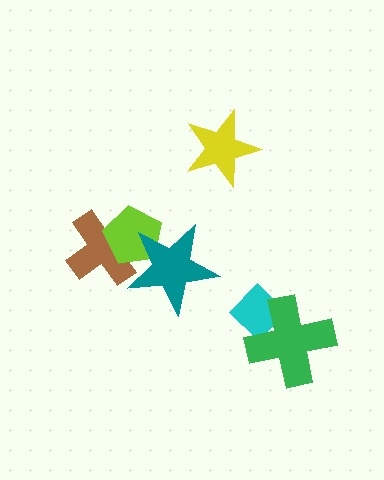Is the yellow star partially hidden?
No, no other shape covers it.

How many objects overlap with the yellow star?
0 objects overlap with the yellow star.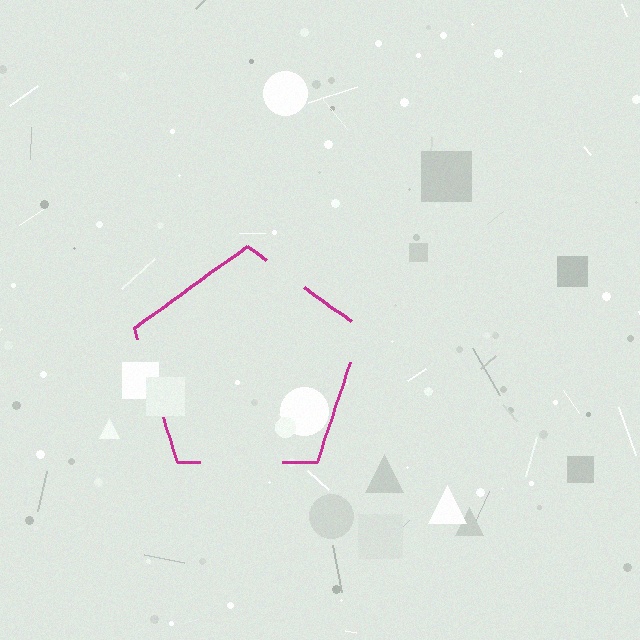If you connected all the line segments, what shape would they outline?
They would outline a pentagon.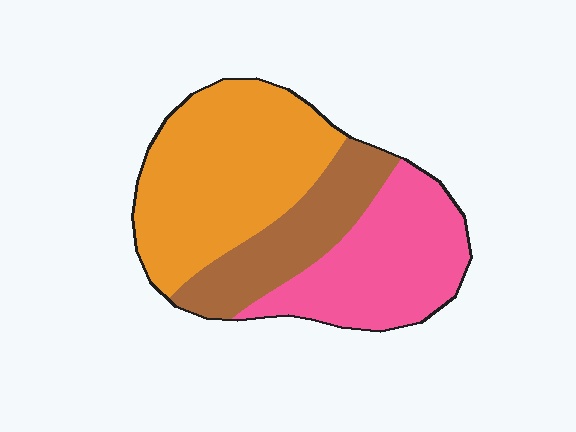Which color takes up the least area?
Brown, at roughly 20%.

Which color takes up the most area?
Orange, at roughly 45%.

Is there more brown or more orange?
Orange.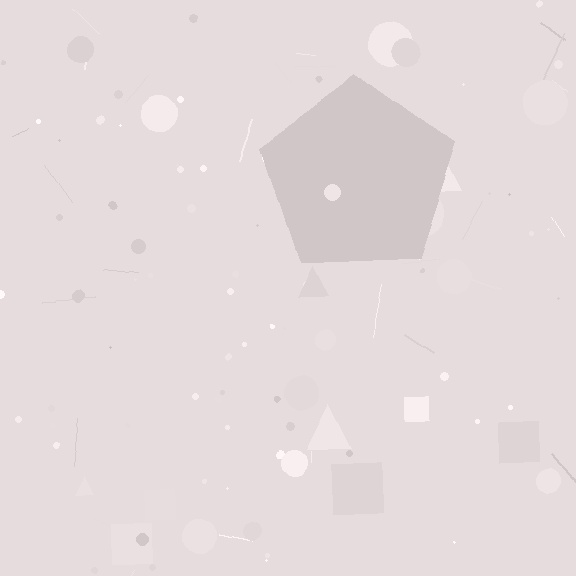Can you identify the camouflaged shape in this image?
The camouflaged shape is a pentagon.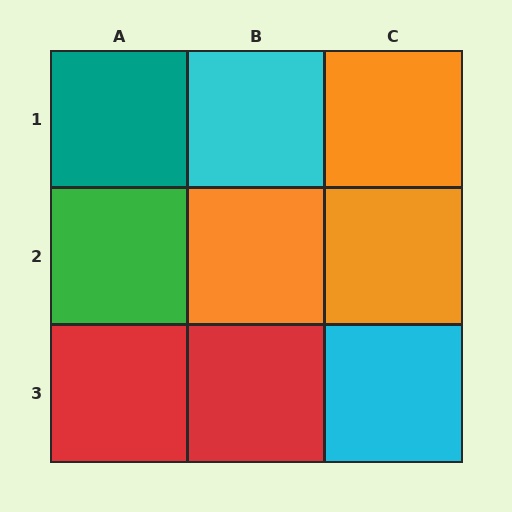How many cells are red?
2 cells are red.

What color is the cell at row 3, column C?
Cyan.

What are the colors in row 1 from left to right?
Teal, cyan, orange.